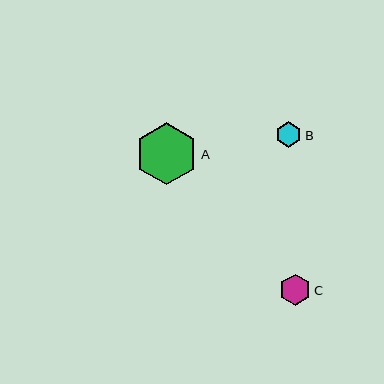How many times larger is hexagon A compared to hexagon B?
Hexagon A is approximately 2.5 times the size of hexagon B.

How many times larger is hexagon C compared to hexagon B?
Hexagon C is approximately 1.2 times the size of hexagon B.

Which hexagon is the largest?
Hexagon A is the largest with a size of approximately 62 pixels.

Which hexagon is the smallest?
Hexagon B is the smallest with a size of approximately 25 pixels.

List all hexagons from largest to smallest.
From largest to smallest: A, C, B.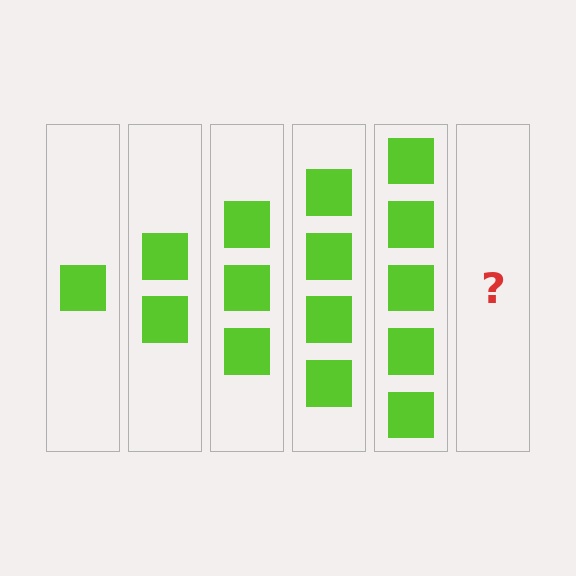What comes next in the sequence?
The next element should be 6 squares.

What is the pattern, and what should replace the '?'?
The pattern is that each step adds one more square. The '?' should be 6 squares.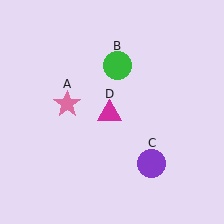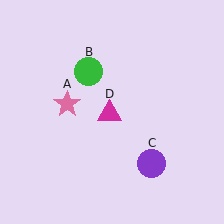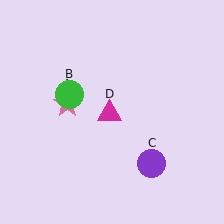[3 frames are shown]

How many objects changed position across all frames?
1 object changed position: green circle (object B).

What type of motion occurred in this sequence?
The green circle (object B) rotated counterclockwise around the center of the scene.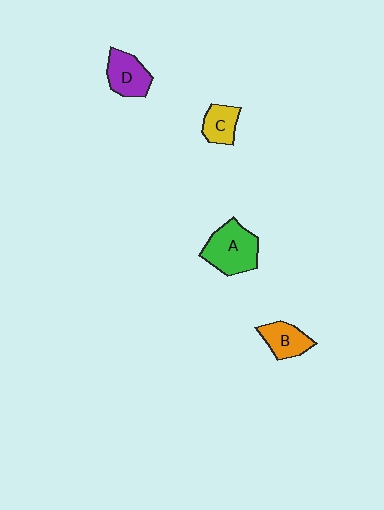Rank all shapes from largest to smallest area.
From largest to smallest: A (green), D (purple), B (orange), C (yellow).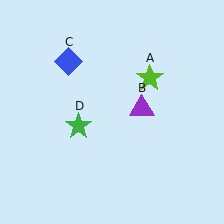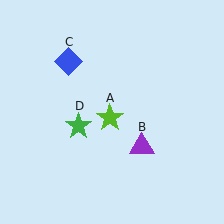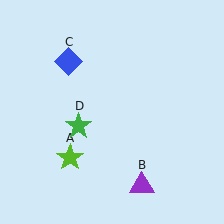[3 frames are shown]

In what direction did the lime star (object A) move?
The lime star (object A) moved down and to the left.